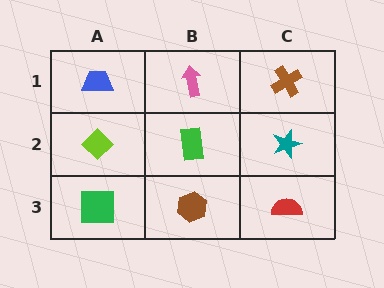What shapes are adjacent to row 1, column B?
A green rectangle (row 2, column B), a blue trapezoid (row 1, column A), a brown cross (row 1, column C).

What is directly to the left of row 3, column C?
A brown hexagon.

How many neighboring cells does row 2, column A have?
3.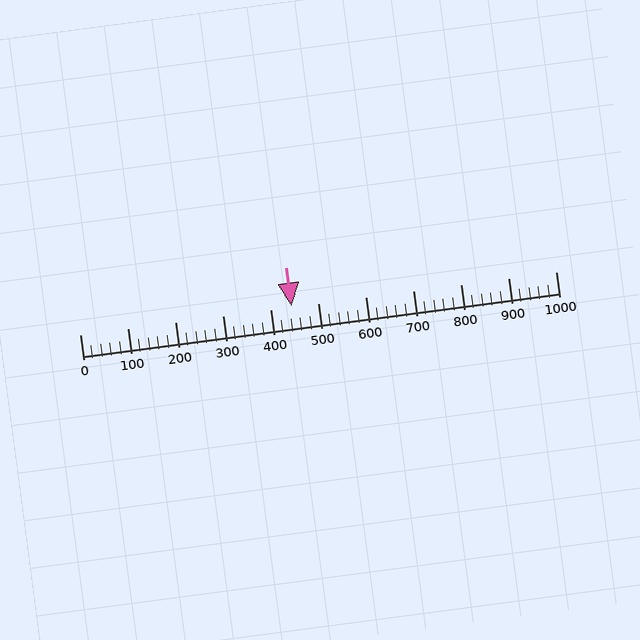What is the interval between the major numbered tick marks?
The major tick marks are spaced 100 units apart.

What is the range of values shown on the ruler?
The ruler shows values from 0 to 1000.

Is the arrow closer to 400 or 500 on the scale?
The arrow is closer to 400.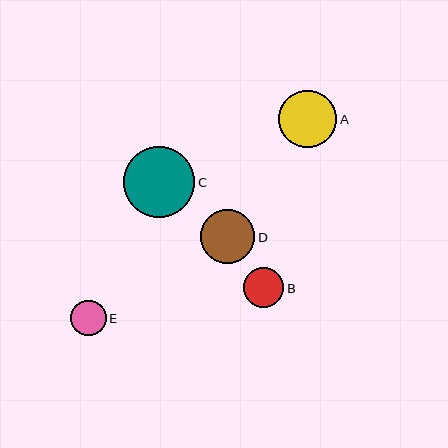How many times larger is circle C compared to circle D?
Circle C is approximately 1.3 times the size of circle D.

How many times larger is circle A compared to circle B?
Circle A is approximately 1.4 times the size of circle B.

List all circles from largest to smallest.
From largest to smallest: C, A, D, B, E.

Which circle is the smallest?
Circle E is the smallest with a size of approximately 36 pixels.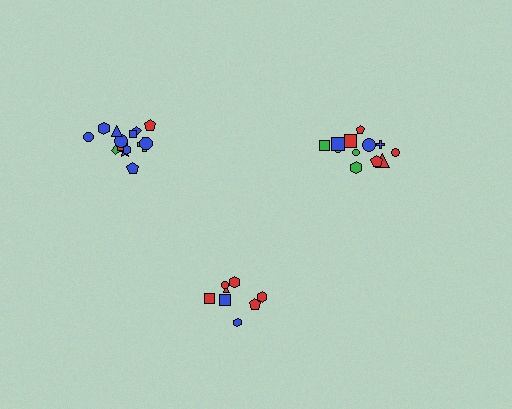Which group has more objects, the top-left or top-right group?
The top-left group.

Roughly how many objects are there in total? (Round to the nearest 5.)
Roughly 35 objects in total.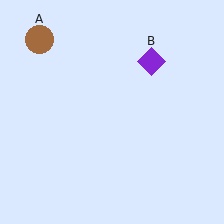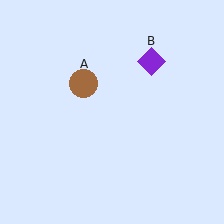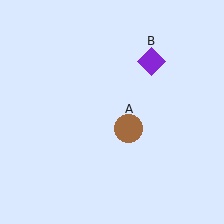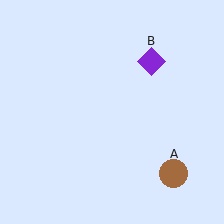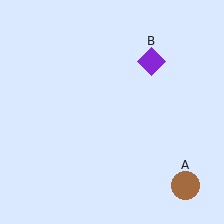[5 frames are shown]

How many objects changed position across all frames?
1 object changed position: brown circle (object A).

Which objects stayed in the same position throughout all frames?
Purple diamond (object B) remained stationary.